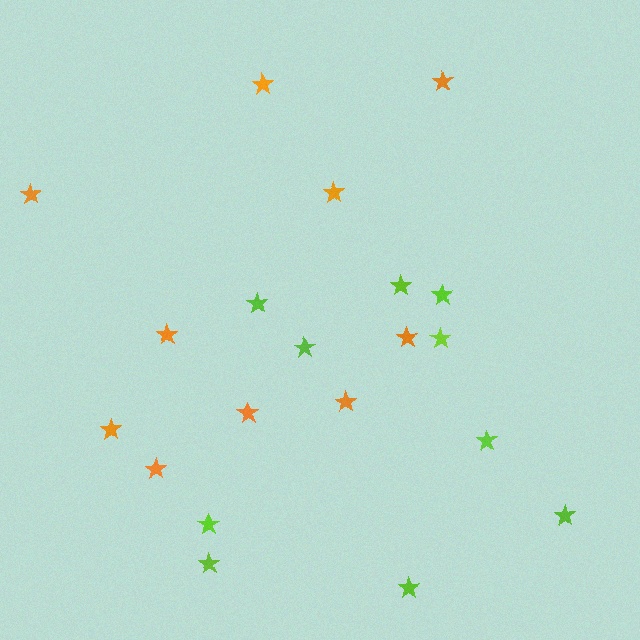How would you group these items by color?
There are 2 groups: one group of lime stars (10) and one group of orange stars (10).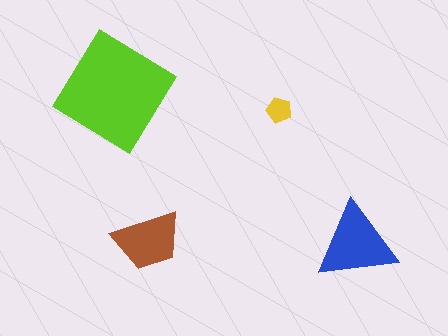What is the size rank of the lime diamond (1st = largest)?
1st.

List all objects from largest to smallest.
The lime diamond, the blue triangle, the brown trapezoid, the yellow pentagon.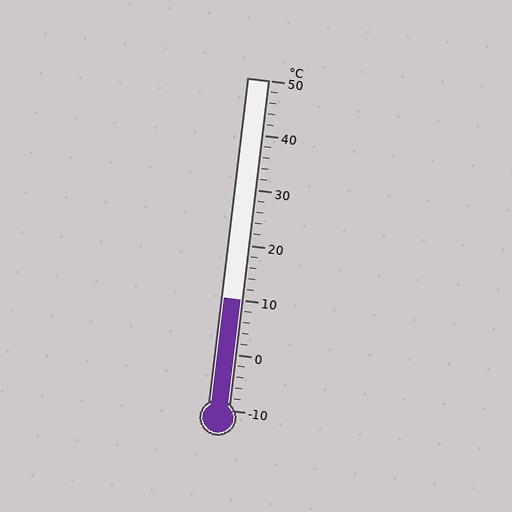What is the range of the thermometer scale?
The thermometer scale ranges from -10°C to 50°C.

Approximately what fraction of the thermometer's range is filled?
The thermometer is filled to approximately 35% of its range.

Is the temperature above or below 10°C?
The temperature is at 10°C.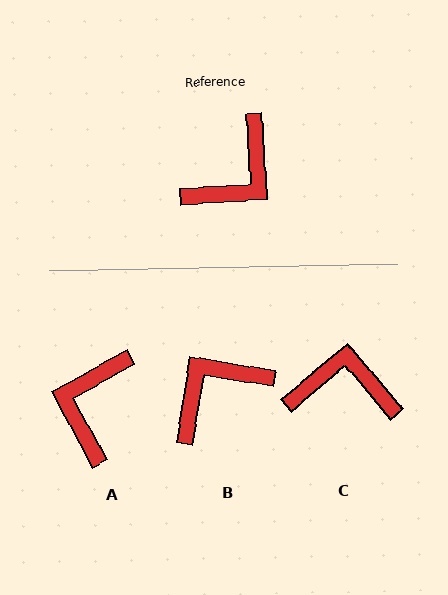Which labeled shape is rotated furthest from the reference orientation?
B, about 168 degrees away.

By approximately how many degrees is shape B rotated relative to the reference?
Approximately 168 degrees counter-clockwise.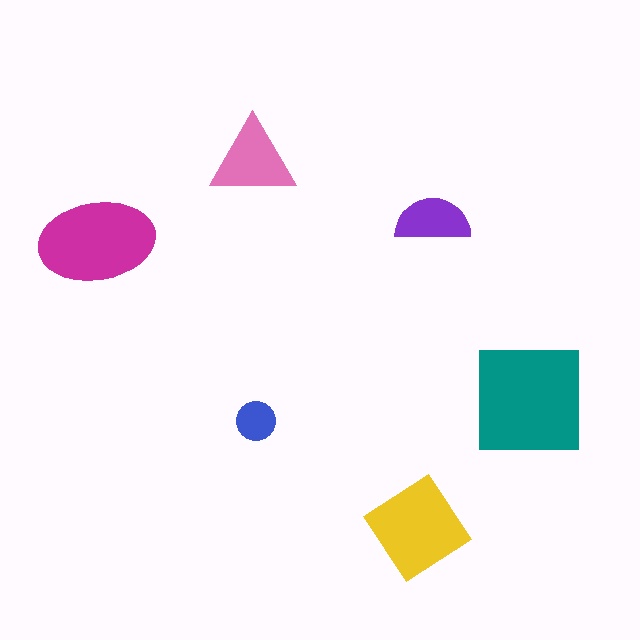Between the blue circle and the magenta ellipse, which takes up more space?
The magenta ellipse.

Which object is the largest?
The teal square.